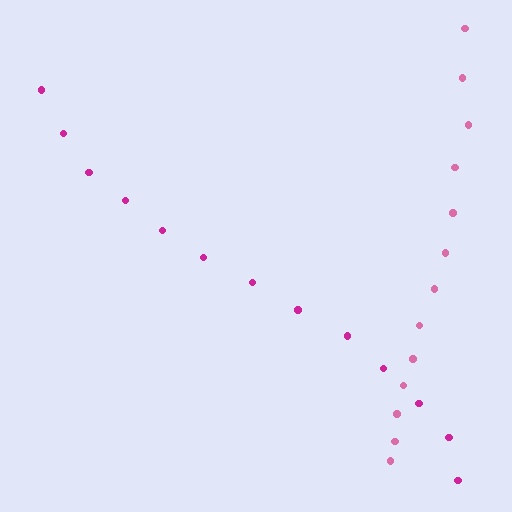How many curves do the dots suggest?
There are 2 distinct paths.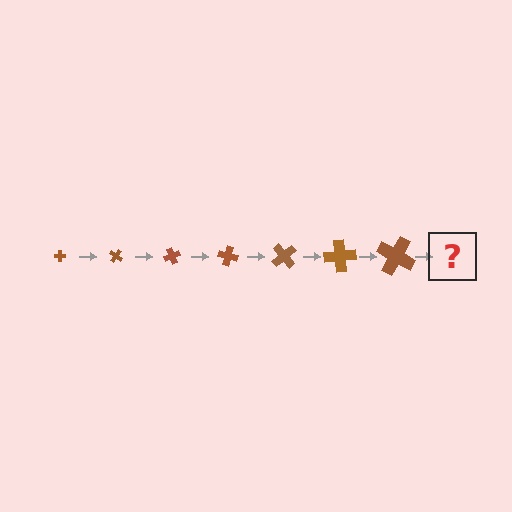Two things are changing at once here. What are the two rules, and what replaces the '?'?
The two rules are that the cross grows larger each step and it rotates 35 degrees each step. The '?' should be a cross, larger than the previous one and rotated 245 degrees from the start.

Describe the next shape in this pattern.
It should be a cross, larger than the previous one and rotated 245 degrees from the start.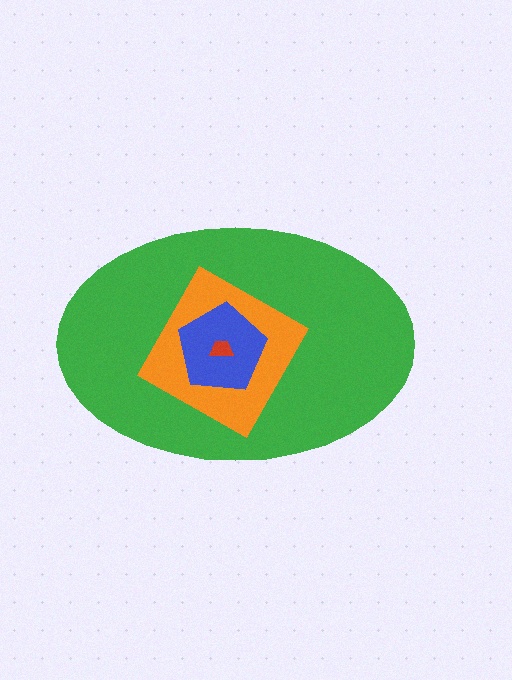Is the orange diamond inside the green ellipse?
Yes.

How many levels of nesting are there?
4.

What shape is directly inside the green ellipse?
The orange diamond.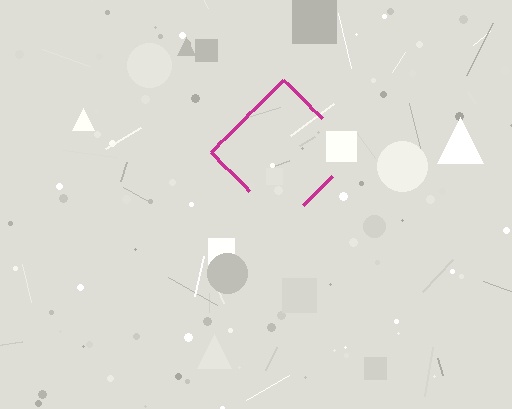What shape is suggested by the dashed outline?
The dashed outline suggests a diamond.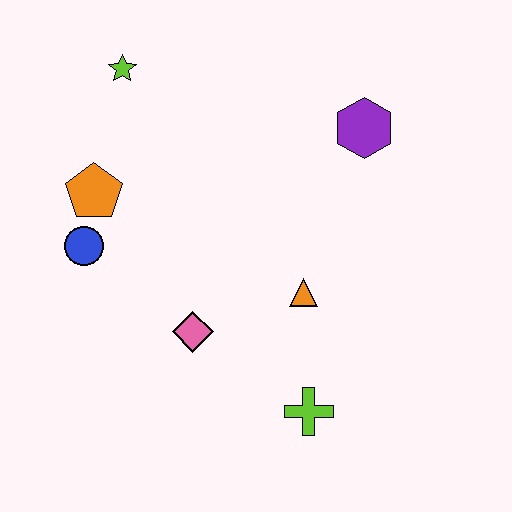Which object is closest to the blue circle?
The orange pentagon is closest to the blue circle.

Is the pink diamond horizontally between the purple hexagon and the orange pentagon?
Yes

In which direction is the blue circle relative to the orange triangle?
The blue circle is to the left of the orange triangle.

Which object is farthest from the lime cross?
The lime star is farthest from the lime cross.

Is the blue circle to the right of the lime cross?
No